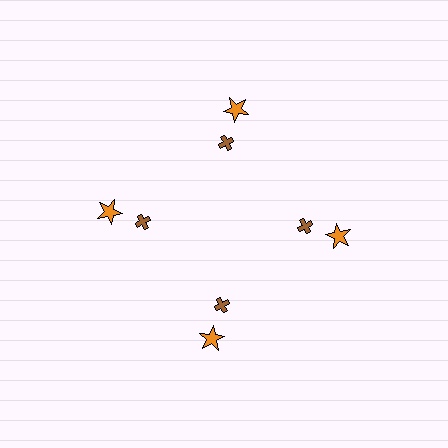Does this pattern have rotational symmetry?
Yes, this pattern has 4-fold rotational symmetry. It looks the same after rotating 90 degrees around the center.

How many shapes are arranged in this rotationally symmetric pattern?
There are 8 shapes, arranged in 4 groups of 2.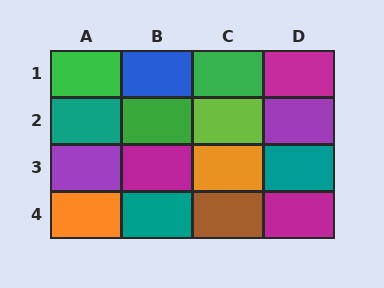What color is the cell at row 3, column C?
Orange.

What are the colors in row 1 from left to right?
Green, blue, green, magenta.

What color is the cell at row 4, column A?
Orange.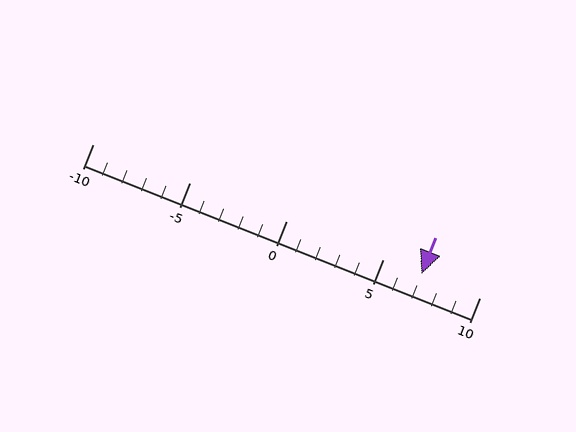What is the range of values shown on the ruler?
The ruler shows values from -10 to 10.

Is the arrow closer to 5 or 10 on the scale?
The arrow is closer to 5.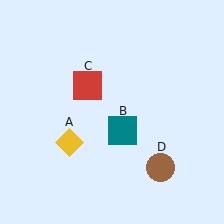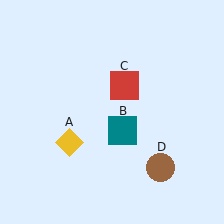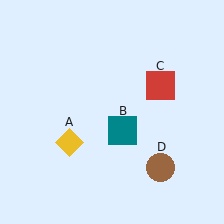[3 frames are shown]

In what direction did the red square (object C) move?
The red square (object C) moved right.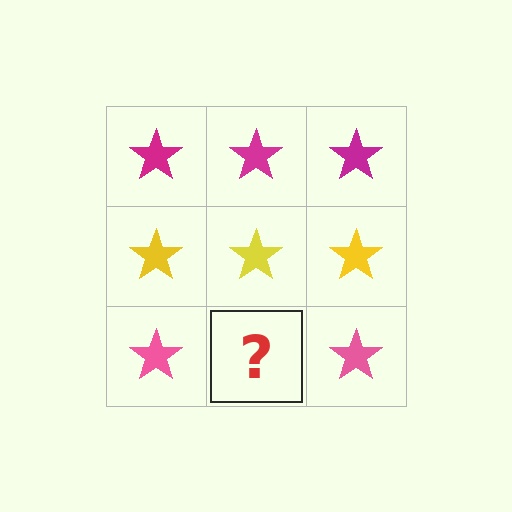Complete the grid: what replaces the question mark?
The question mark should be replaced with a pink star.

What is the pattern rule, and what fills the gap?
The rule is that each row has a consistent color. The gap should be filled with a pink star.